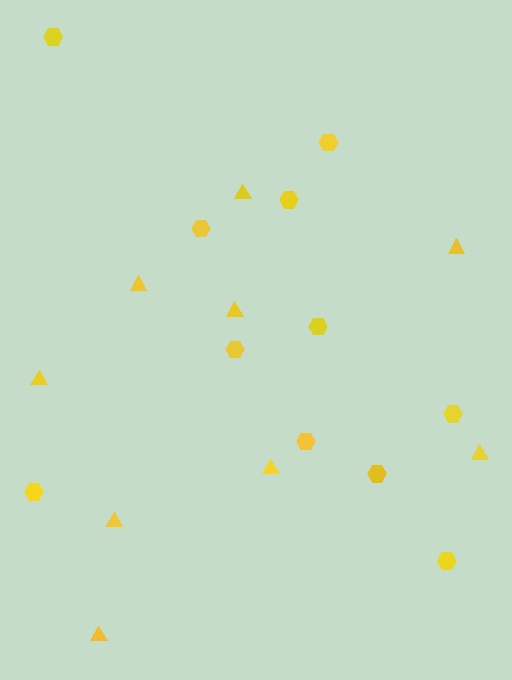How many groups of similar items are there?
There are 2 groups: one group of hexagons (11) and one group of triangles (9).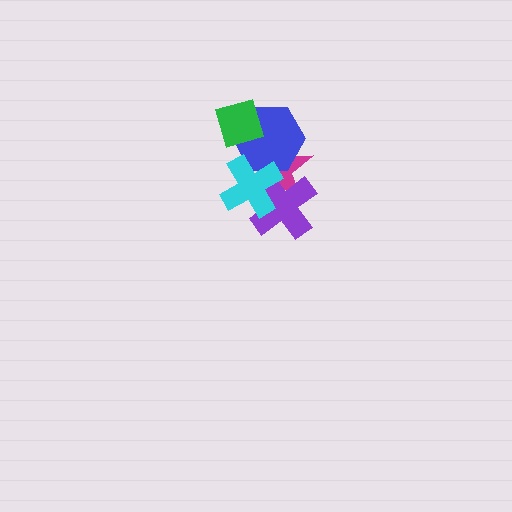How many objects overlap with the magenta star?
4 objects overlap with the magenta star.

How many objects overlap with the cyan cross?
3 objects overlap with the cyan cross.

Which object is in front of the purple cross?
The cyan cross is in front of the purple cross.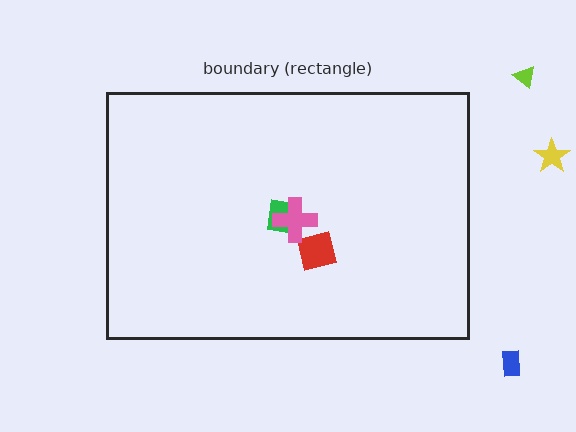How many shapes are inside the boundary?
3 inside, 3 outside.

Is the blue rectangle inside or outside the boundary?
Outside.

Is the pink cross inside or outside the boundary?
Inside.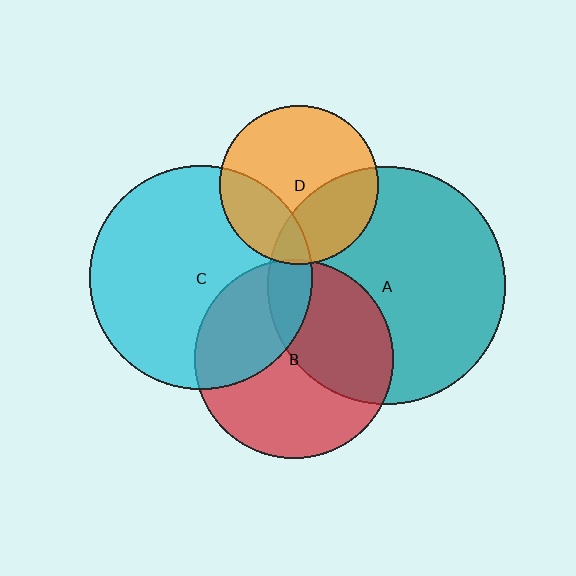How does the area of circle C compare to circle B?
Approximately 1.3 times.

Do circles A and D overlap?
Yes.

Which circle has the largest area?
Circle A (teal).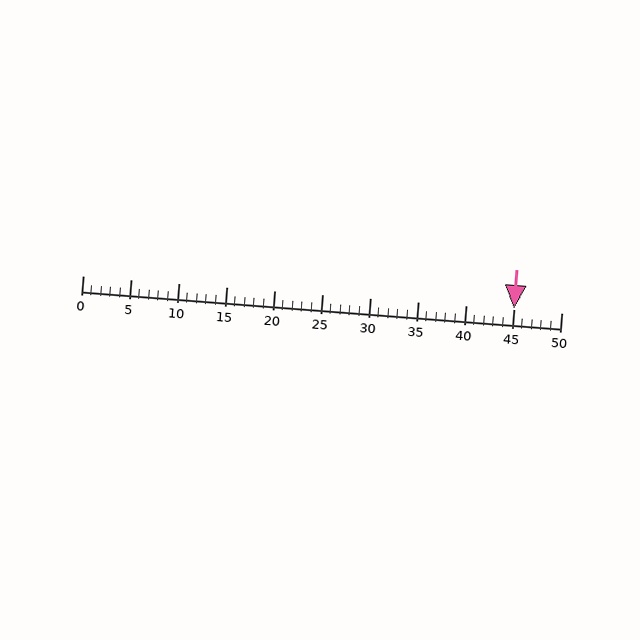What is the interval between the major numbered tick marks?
The major tick marks are spaced 5 units apart.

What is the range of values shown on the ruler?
The ruler shows values from 0 to 50.